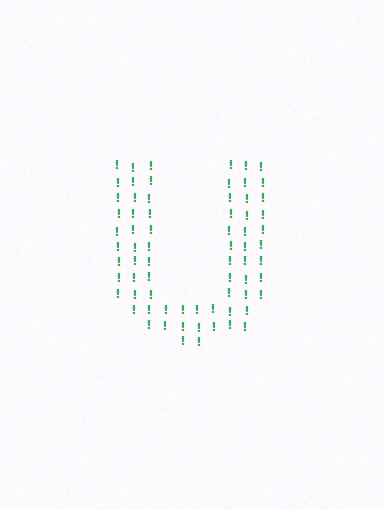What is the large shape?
The large shape is the letter U.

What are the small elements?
The small elements are exclamation marks.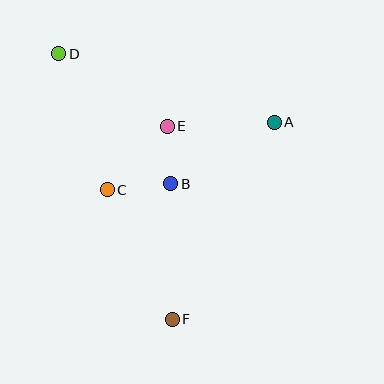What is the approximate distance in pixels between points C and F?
The distance between C and F is approximately 145 pixels.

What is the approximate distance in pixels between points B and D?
The distance between B and D is approximately 171 pixels.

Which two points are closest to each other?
Points B and E are closest to each other.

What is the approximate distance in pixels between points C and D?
The distance between C and D is approximately 144 pixels.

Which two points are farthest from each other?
Points D and F are farthest from each other.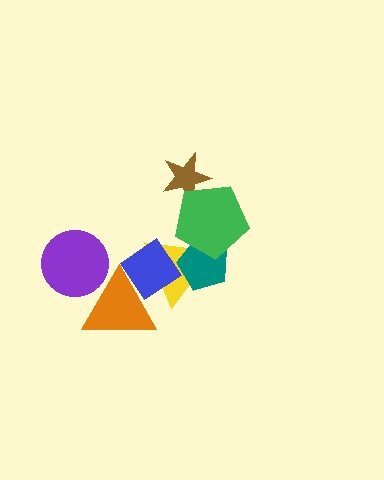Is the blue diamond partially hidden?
Yes, it is partially covered by another shape.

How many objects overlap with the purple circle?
1 object overlaps with the purple circle.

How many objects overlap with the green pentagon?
3 objects overlap with the green pentagon.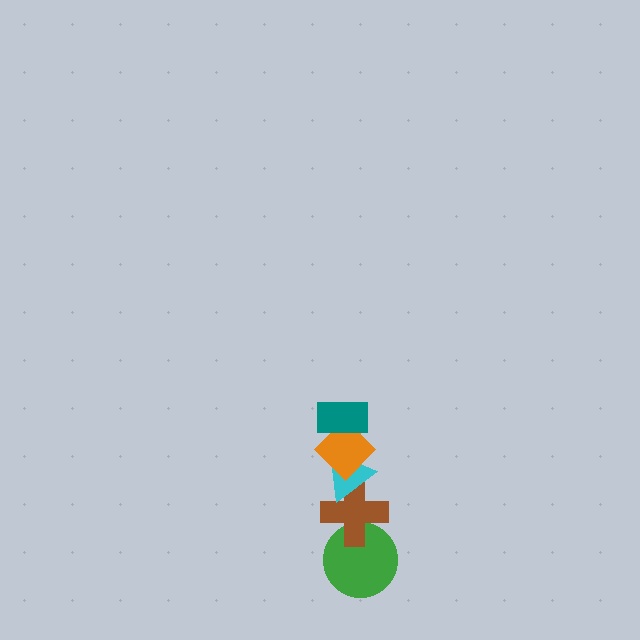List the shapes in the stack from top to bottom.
From top to bottom: the teal rectangle, the orange diamond, the cyan triangle, the brown cross, the green circle.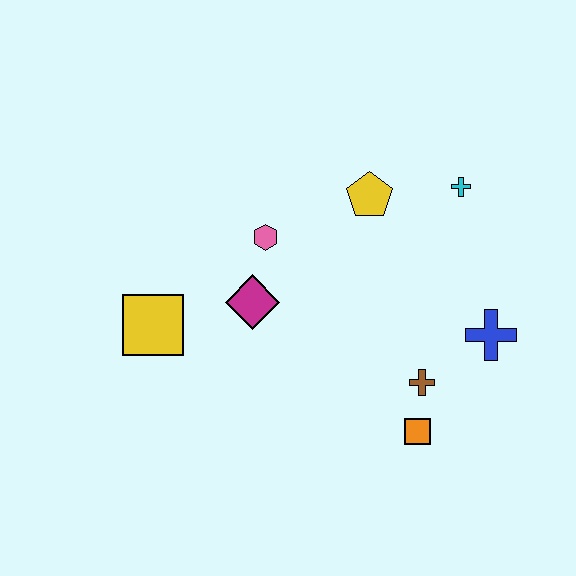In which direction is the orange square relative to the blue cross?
The orange square is below the blue cross.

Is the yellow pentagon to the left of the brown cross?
Yes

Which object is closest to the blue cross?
The brown cross is closest to the blue cross.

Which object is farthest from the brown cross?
The yellow square is farthest from the brown cross.